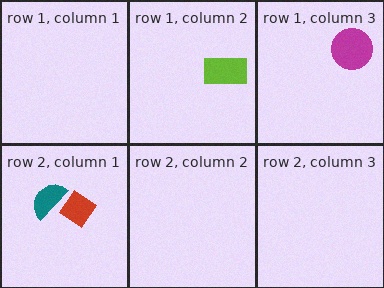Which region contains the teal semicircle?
The row 2, column 1 region.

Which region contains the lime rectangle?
The row 1, column 2 region.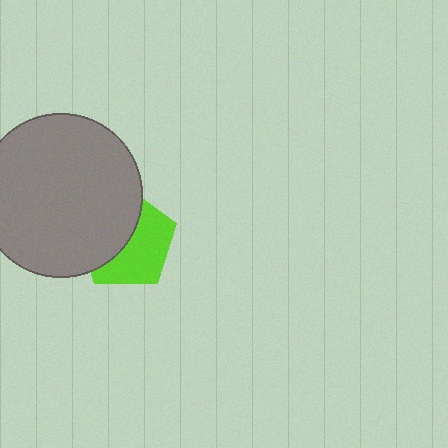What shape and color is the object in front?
The object in front is a gray circle.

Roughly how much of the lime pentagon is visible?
About half of it is visible (roughly 52%).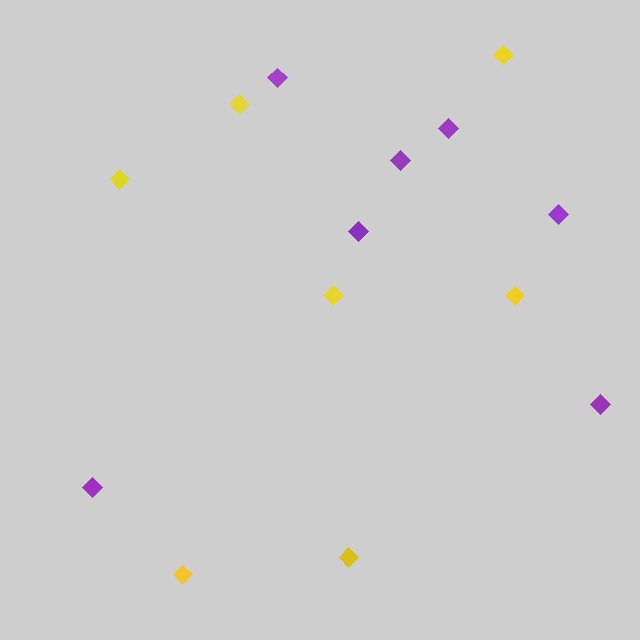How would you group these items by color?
There are 2 groups: one group of yellow diamonds (7) and one group of purple diamonds (7).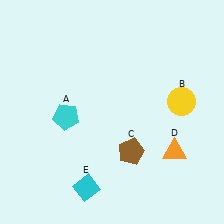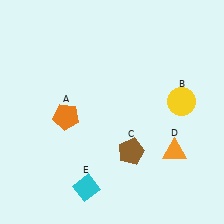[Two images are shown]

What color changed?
The pentagon (A) changed from cyan in Image 1 to orange in Image 2.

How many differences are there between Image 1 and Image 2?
There is 1 difference between the two images.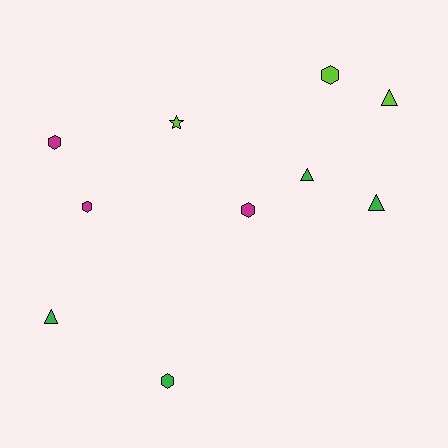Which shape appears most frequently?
Hexagon, with 5 objects.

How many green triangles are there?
There are 3 green triangles.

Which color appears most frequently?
Green, with 4 objects.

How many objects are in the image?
There are 10 objects.